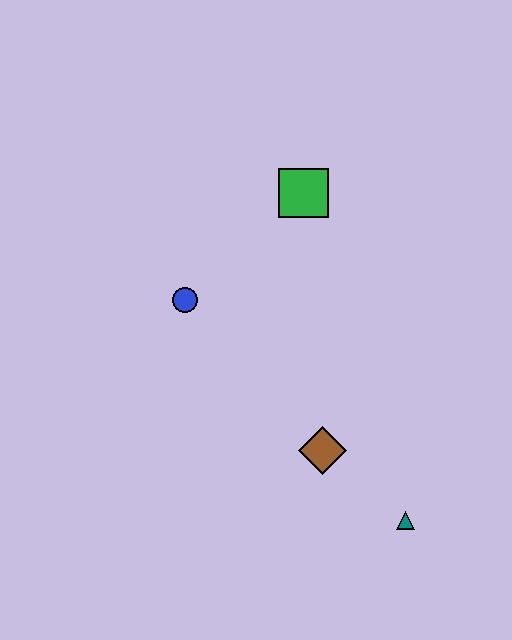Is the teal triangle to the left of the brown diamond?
No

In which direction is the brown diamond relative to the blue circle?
The brown diamond is below the blue circle.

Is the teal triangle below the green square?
Yes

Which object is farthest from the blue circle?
The teal triangle is farthest from the blue circle.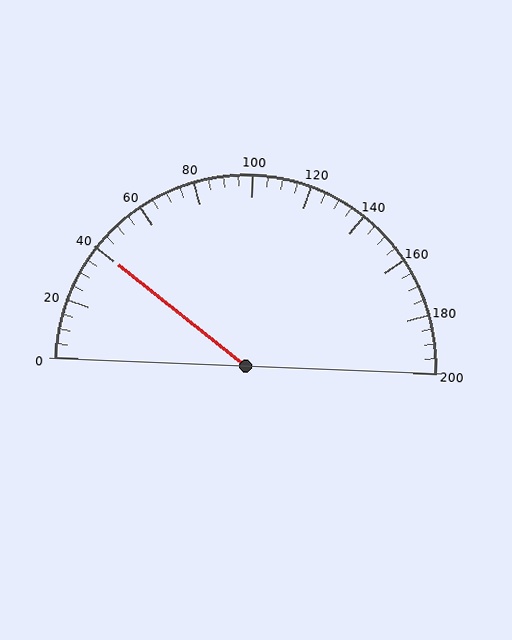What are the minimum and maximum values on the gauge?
The gauge ranges from 0 to 200.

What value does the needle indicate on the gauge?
The needle indicates approximately 40.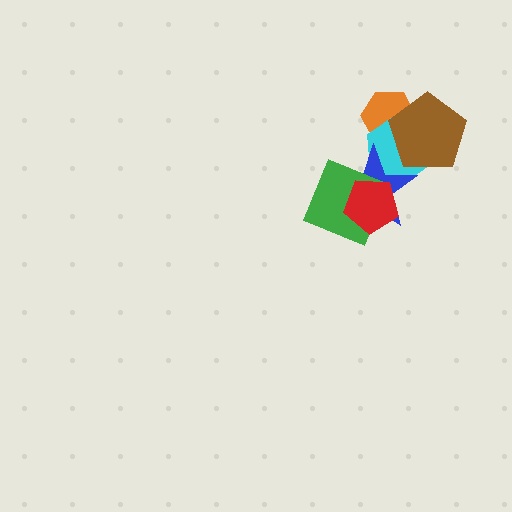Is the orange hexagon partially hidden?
Yes, it is partially covered by another shape.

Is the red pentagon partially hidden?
No, no other shape covers it.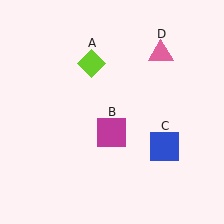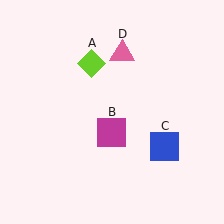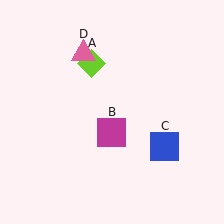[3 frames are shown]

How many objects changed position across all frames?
1 object changed position: pink triangle (object D).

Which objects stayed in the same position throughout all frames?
Lime diamond (object A) and magenta square (object B) and blue square (object C) remained stationary.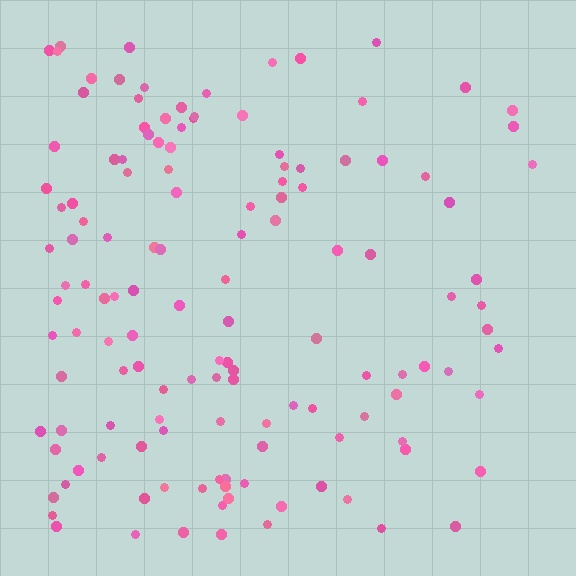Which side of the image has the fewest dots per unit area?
The right.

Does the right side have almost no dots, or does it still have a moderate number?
Still a moderate number, just noticeably fewer than the left.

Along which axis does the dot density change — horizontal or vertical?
Horizontal.